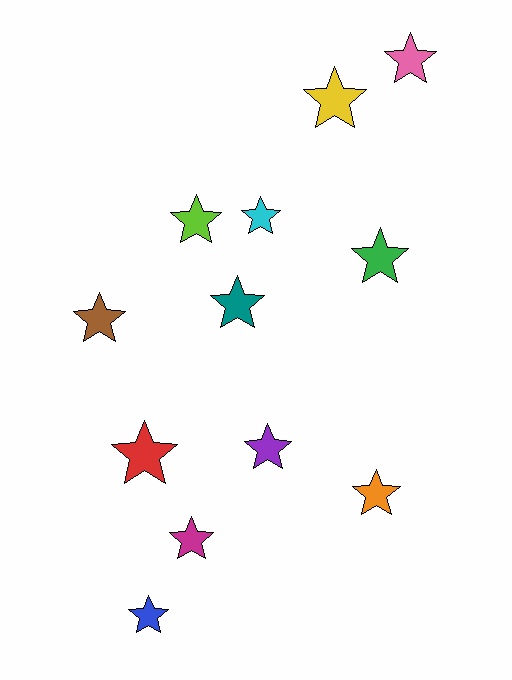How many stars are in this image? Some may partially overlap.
There are 12 stars.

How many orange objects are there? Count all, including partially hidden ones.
There is 1 orange object.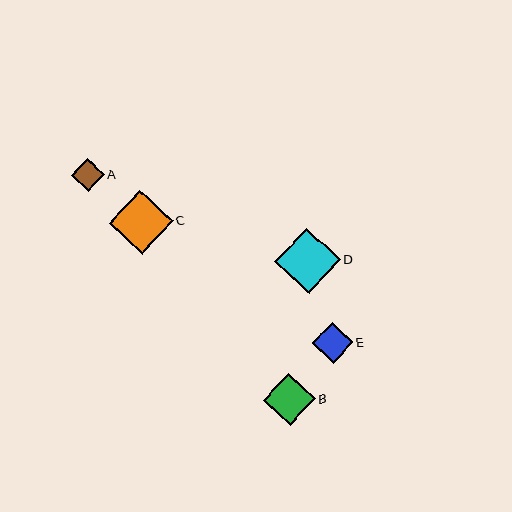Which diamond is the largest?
Diamond D is the largest with a size of approximately 65 pixels.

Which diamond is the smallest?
Diamond A is the smallest with a size of approximately 33 pixels.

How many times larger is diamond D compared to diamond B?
Diamond D is approximately 1.3 times the size of diamond B.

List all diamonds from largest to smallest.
From largest to smallest: D, C, B, E, A.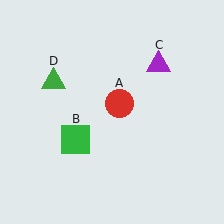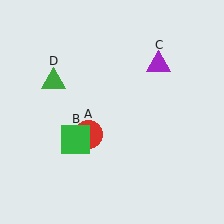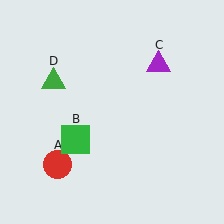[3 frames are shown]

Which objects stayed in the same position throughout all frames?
Green square (object B) and purple triangle (object C) and green triangle (object D) remained stationary.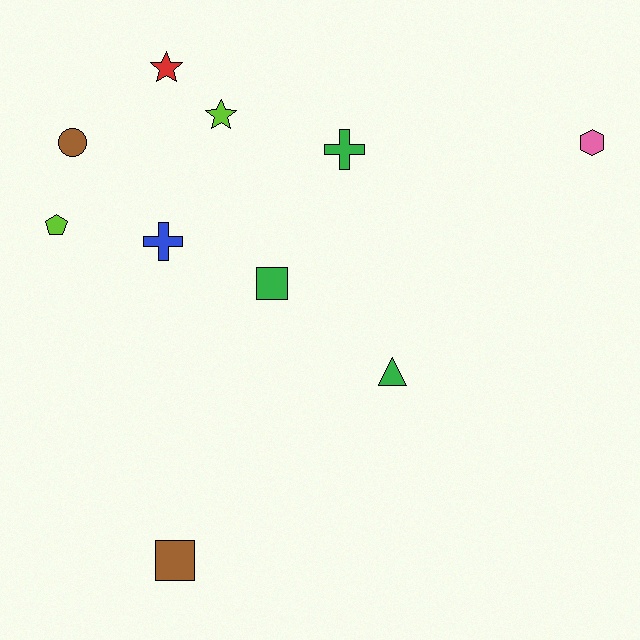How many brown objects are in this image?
There are 2 brown objects.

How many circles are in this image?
There is 1 circle.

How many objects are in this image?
There are 10 objects.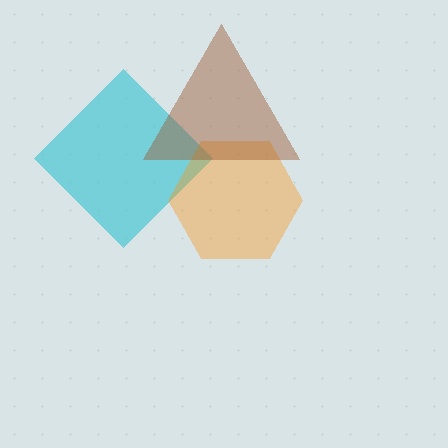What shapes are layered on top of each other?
The layered shapes are: a cyan diamond, an orange hexagon, a brown triangle.